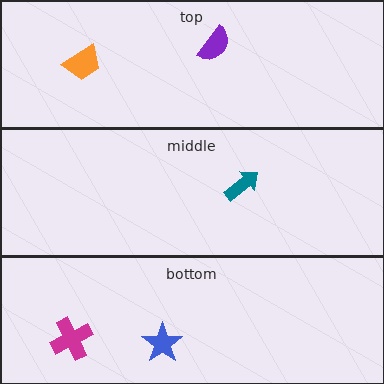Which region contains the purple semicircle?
The top region.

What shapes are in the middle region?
The teal arrow.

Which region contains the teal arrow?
The middle region.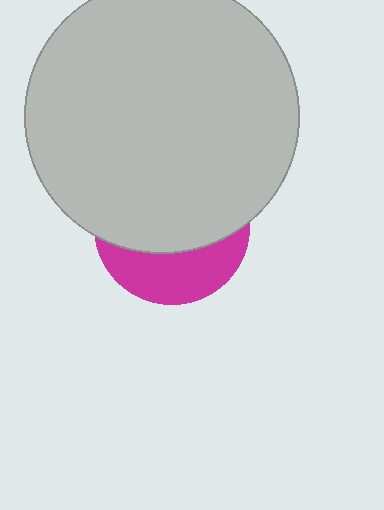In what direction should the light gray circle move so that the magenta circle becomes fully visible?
The light gray circle should move up. That is the shortest direction to clear the overlap and leave the magenta circle fully visible.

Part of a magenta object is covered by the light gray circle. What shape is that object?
It is a circle.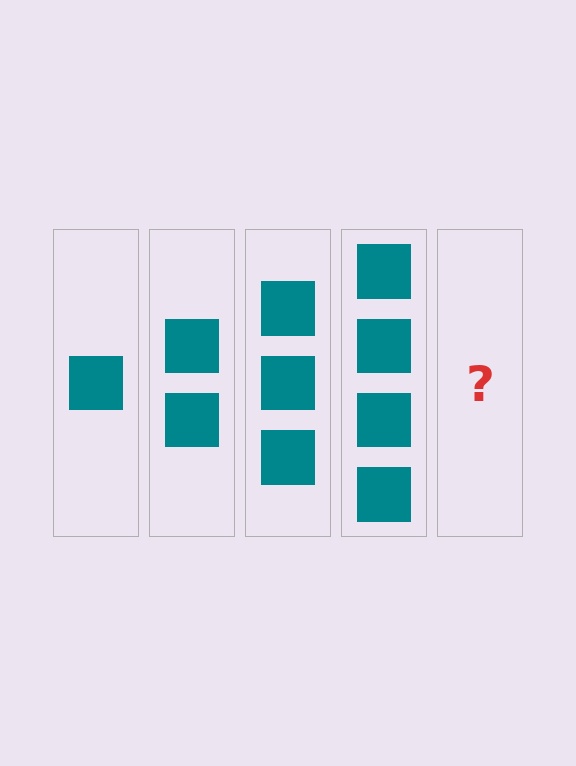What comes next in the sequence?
The next element should be 5 squares.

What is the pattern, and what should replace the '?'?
The pattern is that each step adds one more square. The '?' should be 5 squares.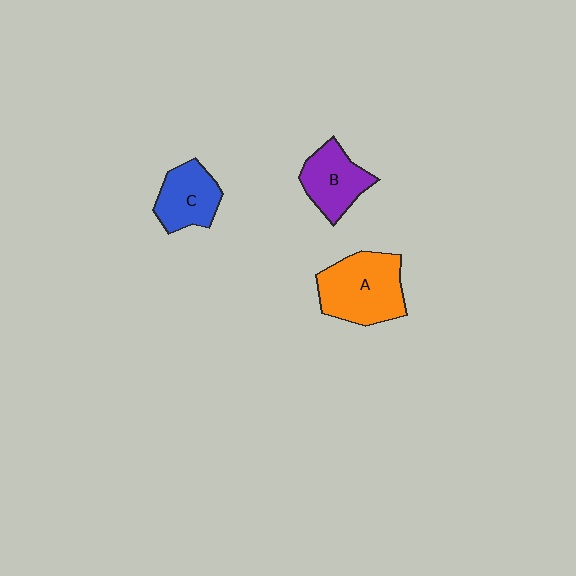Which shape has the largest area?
Shape A (orange).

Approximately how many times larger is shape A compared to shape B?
Approximately 1.5 times.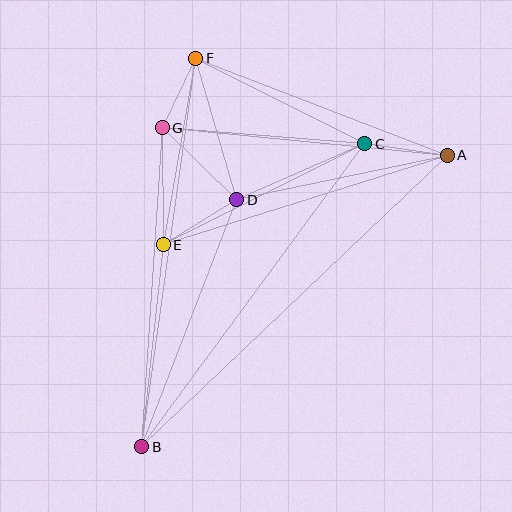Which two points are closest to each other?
Points F and G are closest to each other.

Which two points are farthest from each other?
Points A and B are farthest from each other.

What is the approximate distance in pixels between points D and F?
The distance between D and F is approximately 147 pixels.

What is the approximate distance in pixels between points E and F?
The distance between E and F is approximately 189 pixels.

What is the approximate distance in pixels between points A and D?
The distance between A and D is approximately 215 pixels.